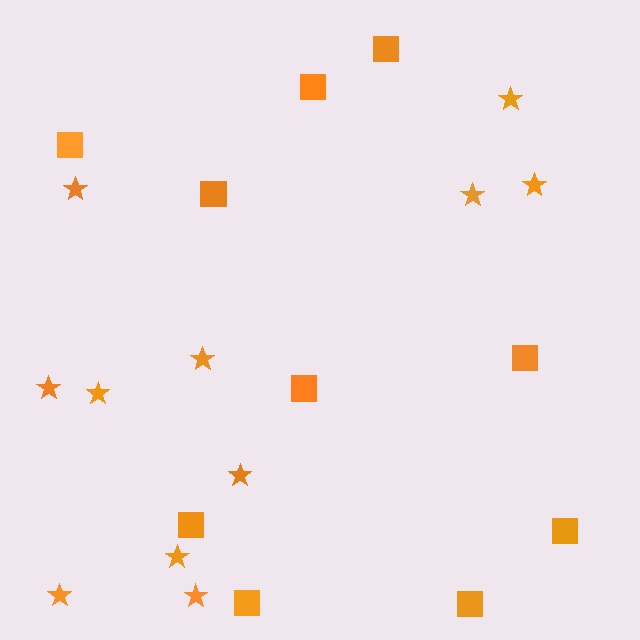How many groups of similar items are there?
There are 2 groups: one group of squares (10) and one group of stars (11).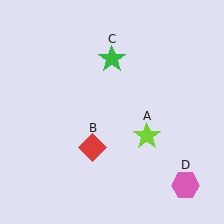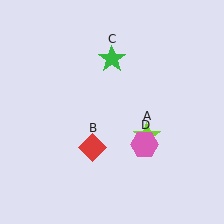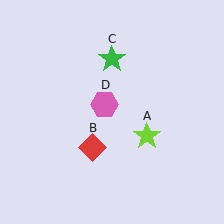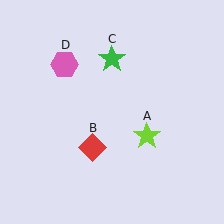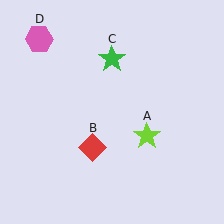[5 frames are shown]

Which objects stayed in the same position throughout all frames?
Lime star (object A) and red diamond (object B) and green star (object C) remained stationary.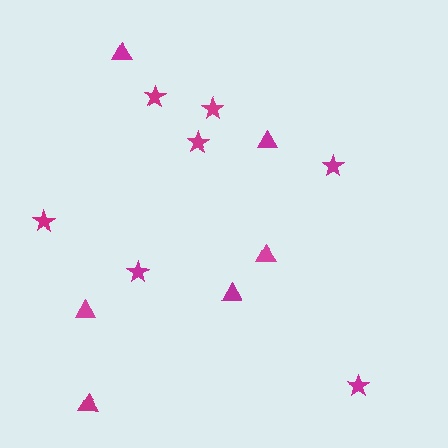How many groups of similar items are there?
There are 2 groups: one group of triangles (6) and one group of stars (7).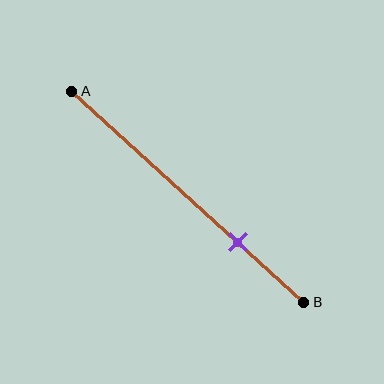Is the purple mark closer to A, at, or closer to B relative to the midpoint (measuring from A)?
The purple mark is closer to point B than the midpoint of segment AB.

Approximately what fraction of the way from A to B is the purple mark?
The purple mark is approximately 70% of the way from A to B.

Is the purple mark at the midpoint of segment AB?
No, the mark is at about 70% from A, not at the 50% midpoint.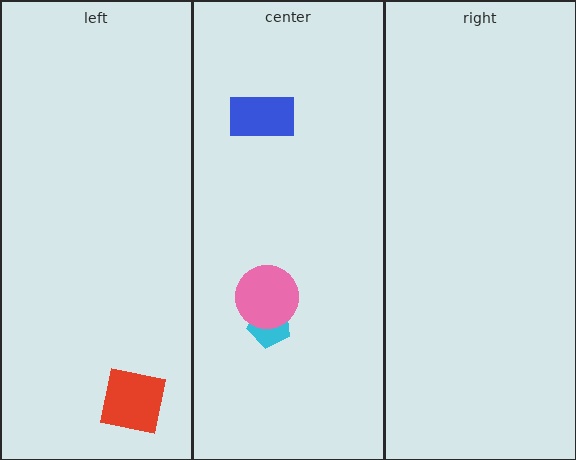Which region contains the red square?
The left region.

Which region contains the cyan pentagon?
The center region.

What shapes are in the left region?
The red square.